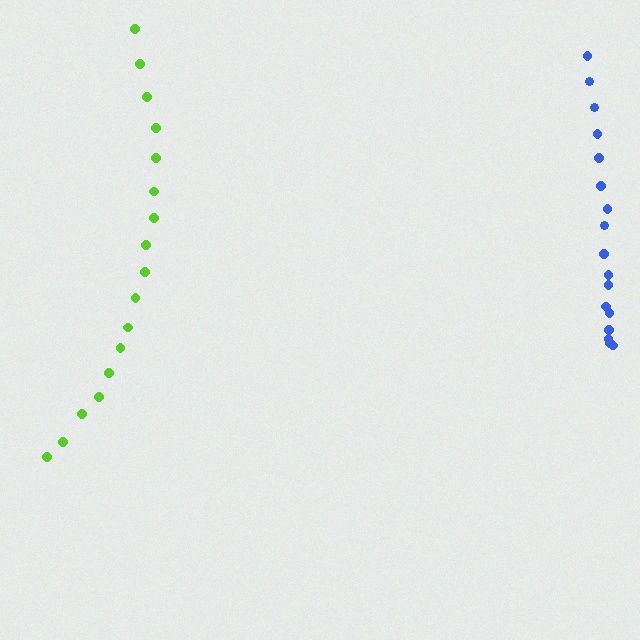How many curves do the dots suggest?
There are 2 distinct paths.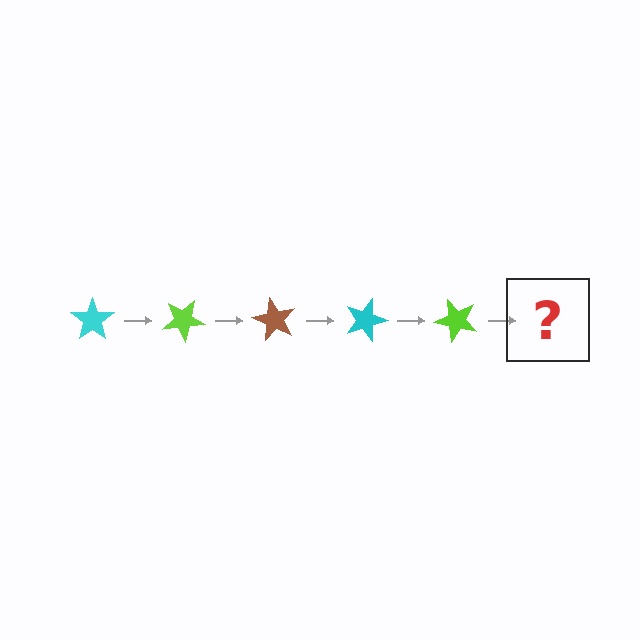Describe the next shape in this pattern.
It should be a brown star, rotated 150 degrees from the start.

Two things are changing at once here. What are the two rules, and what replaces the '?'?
The two rules are that it rotates 30 degrees each step and the color cycles through cyan, lime, and brown. The '?' should be a brown star, rotated 150 degrees from the start.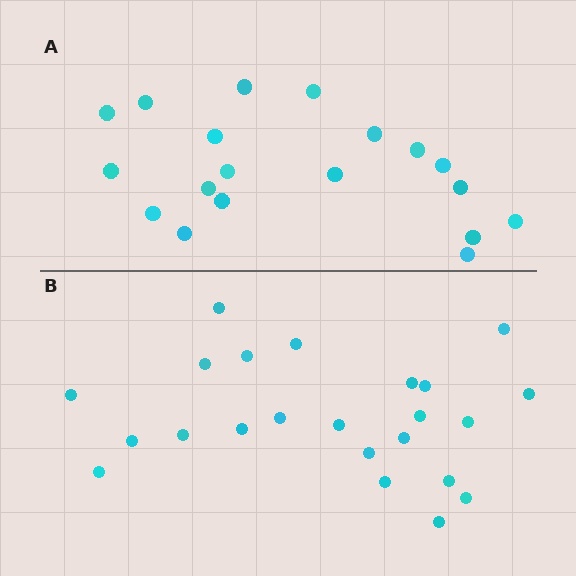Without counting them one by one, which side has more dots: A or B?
Region B (the bottom region) has more dots.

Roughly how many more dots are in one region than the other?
Region B has about 4 more dots than region A.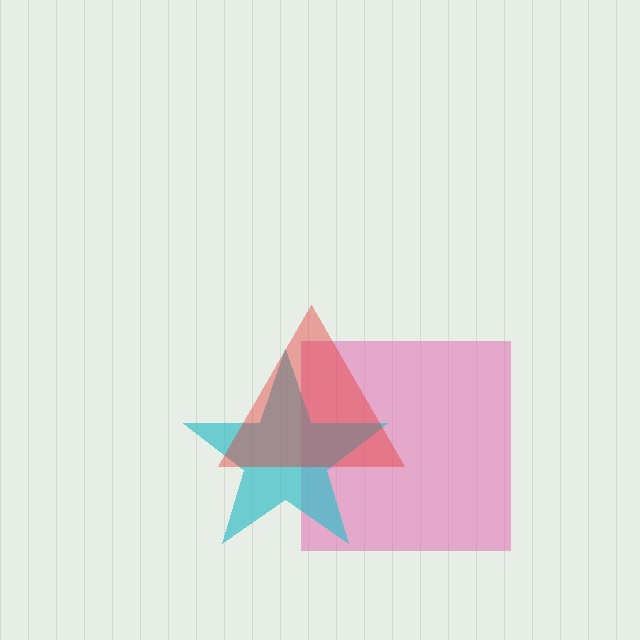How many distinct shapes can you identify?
There are 3 distinct shapes: a pink square, a cyan star, a red triangle.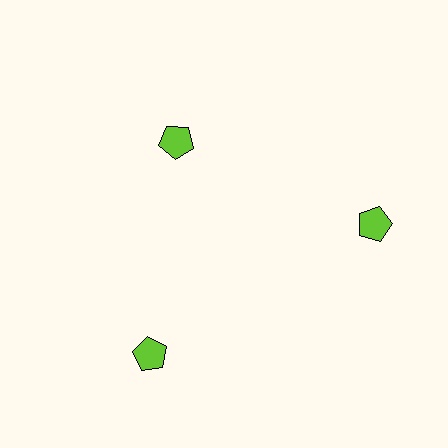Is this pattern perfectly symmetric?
No. The 3 lime pentagons are arranged in a ring, but one element near the 11 o'clock position is pulled inward toward the center, breaking the 3-fold rotational symmetry.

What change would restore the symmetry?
The symmetry would be restored by moving it outward, back onto the ring so that all 3 pentagons sit at equal angles and equal distance from the center.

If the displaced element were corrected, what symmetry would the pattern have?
It would have 3-fold rotational symmetry — the pattern would map onto itself every 120 degrees.